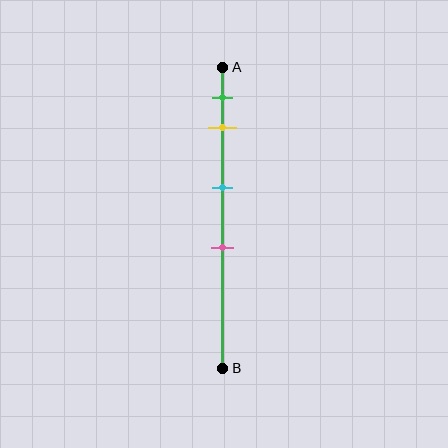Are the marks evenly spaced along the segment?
No, the marks are not evenly spaced.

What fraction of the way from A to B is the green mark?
The green mark is approximately 10% (0.1) of the way from A to B.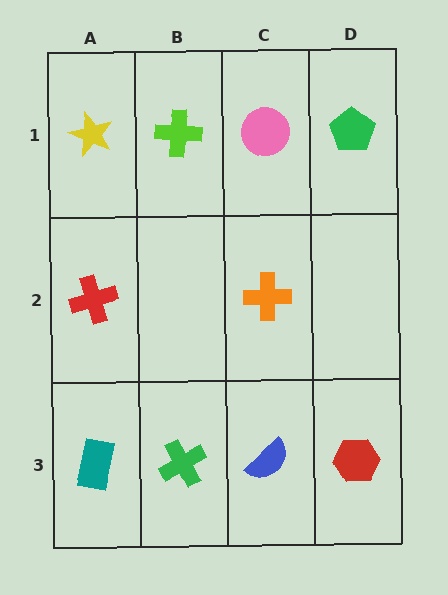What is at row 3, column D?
A red hexagon.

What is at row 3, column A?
A teal rectangle.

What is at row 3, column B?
A green cross.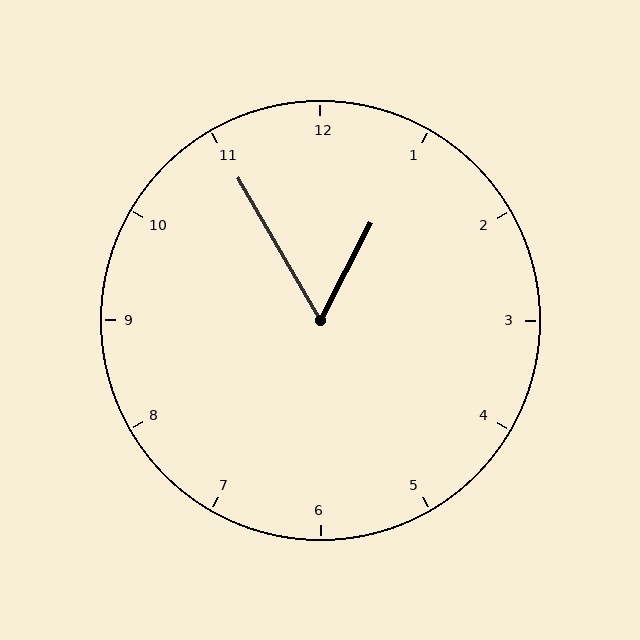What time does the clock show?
12:55.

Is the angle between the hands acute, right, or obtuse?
It is acute.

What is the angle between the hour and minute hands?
Approximately 58 degrees.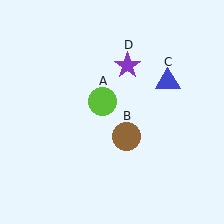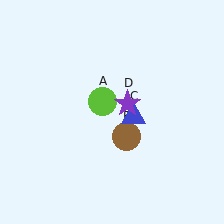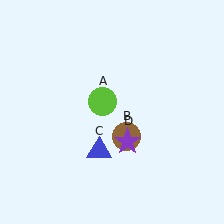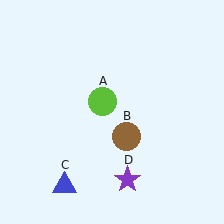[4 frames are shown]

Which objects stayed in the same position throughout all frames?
Lime circle (object A) and brown circle (object B) remained stationary.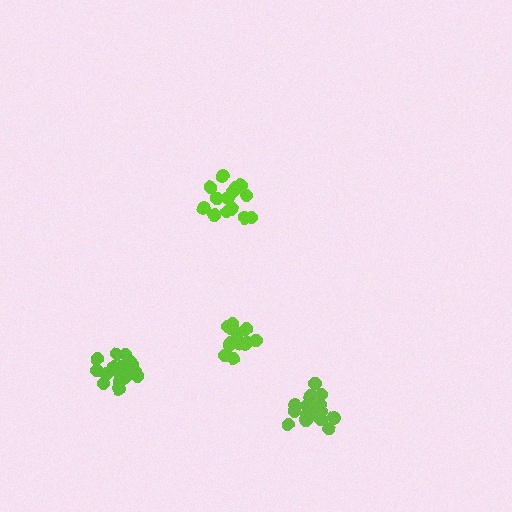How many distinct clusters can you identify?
There are 4 distinct clusters.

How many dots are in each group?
Group 1: 18 dots, Group 2: 15 dots, Group 3: 18 dots, Group 4: 16 dots (67 total).